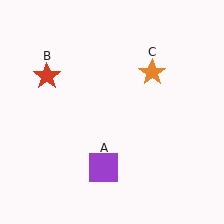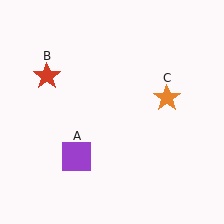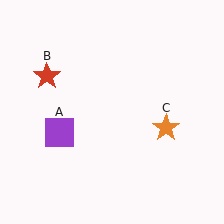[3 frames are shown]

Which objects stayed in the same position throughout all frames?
Red star (object B) remained stationary.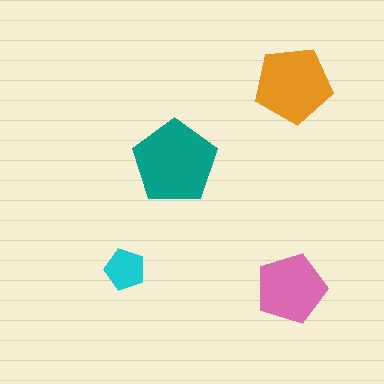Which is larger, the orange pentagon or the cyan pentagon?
The orange one.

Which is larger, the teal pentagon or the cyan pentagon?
The teal one.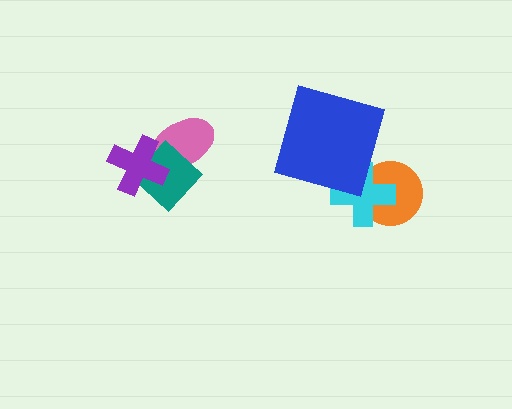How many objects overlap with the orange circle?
1 object overlaps with the orange circle.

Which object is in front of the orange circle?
The cyan cross is in front of the orange circle.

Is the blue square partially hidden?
No, no other shape covers it.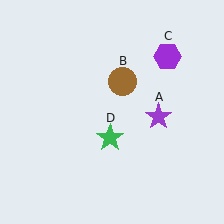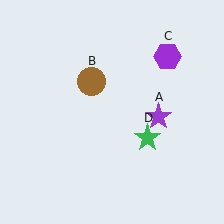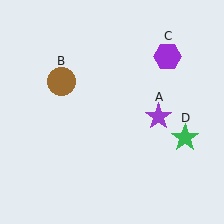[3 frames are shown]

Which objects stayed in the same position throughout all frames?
Purple star (object A) and purple hexagon (object C) remained stationary.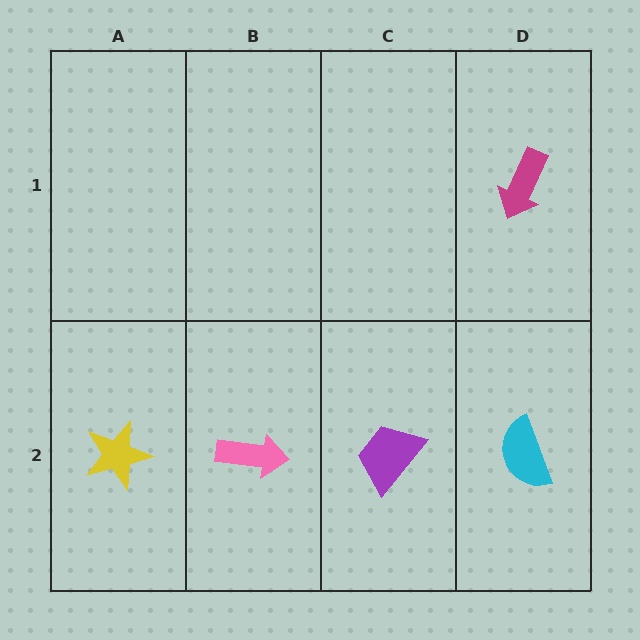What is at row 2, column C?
A purple trapezoid.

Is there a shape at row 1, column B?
No, that cell is empty.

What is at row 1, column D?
A magenta arrow.